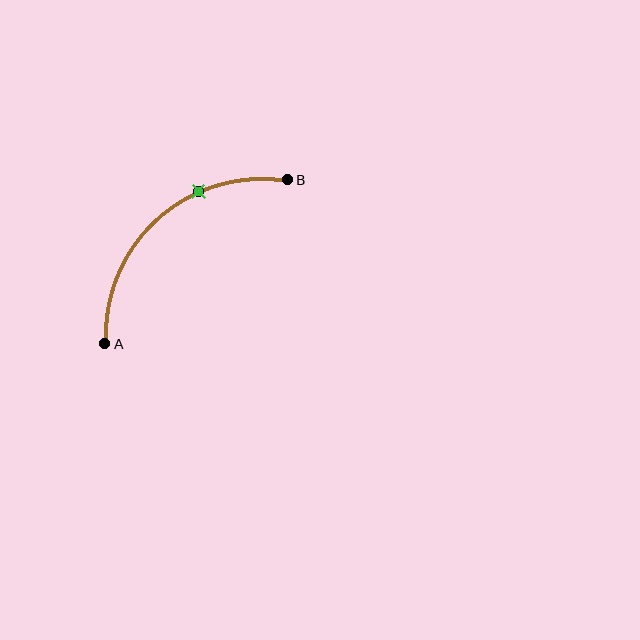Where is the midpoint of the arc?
The arc midpoint is the point on the curve farthest from the straight line joining A and B. It sits above and to the left of that line.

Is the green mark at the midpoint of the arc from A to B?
No. The green mark lies on the arc but is closer to endpoint B. The arc midpoint would be at the point on the curve equidistant along the arc from both A and B.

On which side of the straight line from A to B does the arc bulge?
The arc bulges above and to the left of the straight line connecting A and B.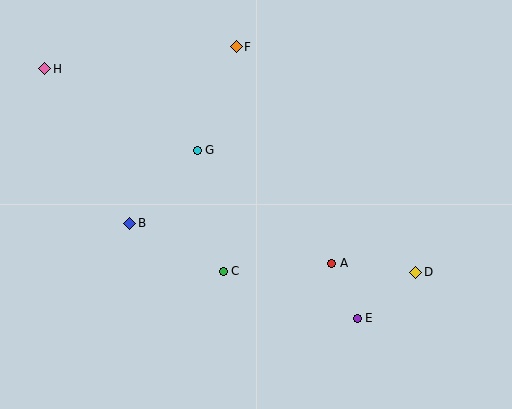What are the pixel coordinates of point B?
Point B is at (130, 223).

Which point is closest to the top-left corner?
Point H is closest to the top-left corner.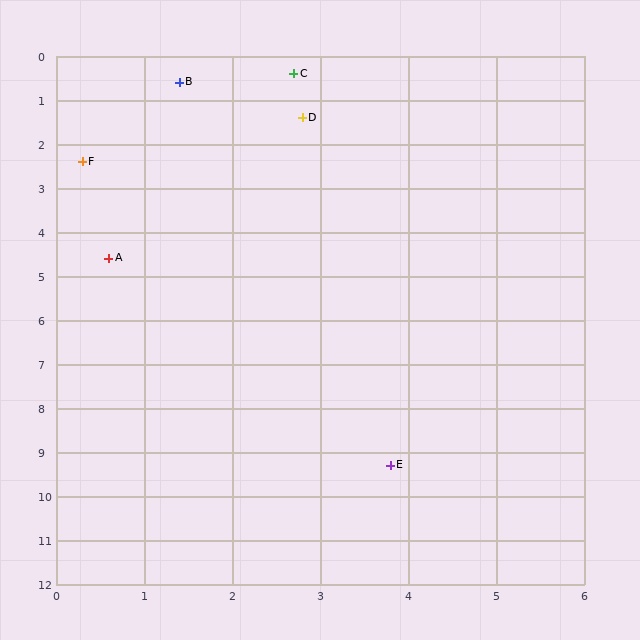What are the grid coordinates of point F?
Point F is at approximately (0.3, 2.4).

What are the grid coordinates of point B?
Point B is at approximately (1.4, 0.6).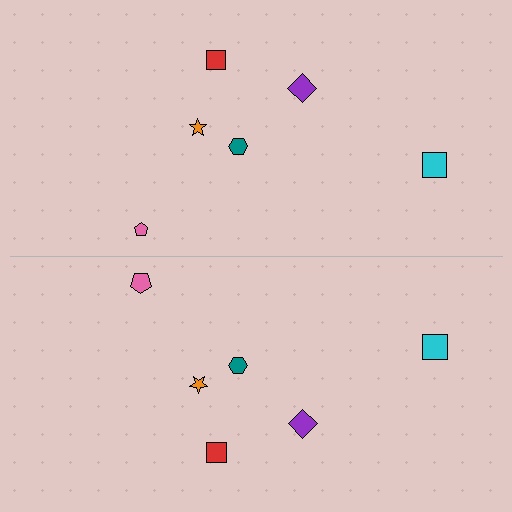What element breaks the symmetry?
The pink pentagon on the bottom side has a different size than its mirror counterpart.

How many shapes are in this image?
There are 12 shapes in this image.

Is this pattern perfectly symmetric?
No, the pattern is not perfectly symmetric. The pink pentagon on the bottom side has a different size than its mirror counterpart.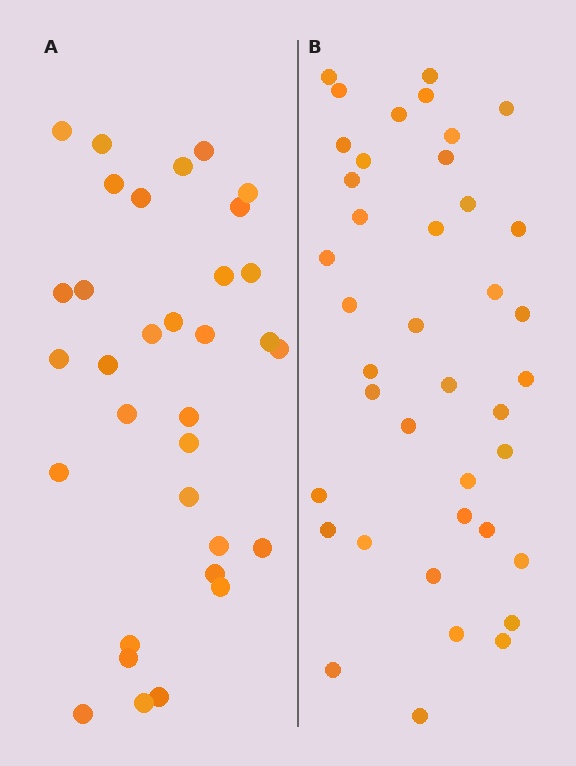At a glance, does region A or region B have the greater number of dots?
Region B (the right region) has more dots.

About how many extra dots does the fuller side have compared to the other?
Region B has roughly 8 or so more dots than region A.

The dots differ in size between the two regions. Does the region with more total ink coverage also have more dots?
No. Region A has more total ink coverage because its dots are larger, but region B actually contains more individual dots. Total area can be misleading — the number of items is what matters here.